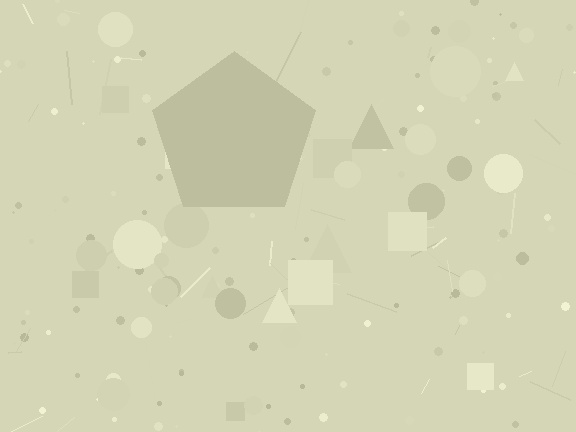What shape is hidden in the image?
A pentagon is hidden in the image.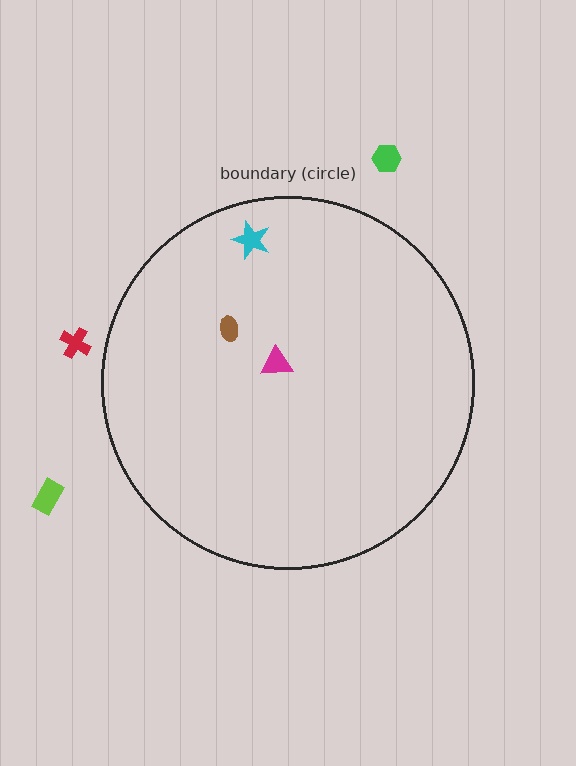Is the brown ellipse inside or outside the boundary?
Inside.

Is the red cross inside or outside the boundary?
Outside.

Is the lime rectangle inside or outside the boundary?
Outside.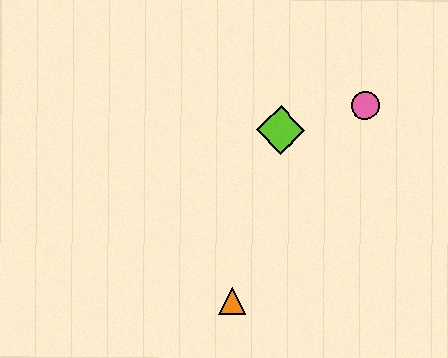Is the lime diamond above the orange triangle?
Yes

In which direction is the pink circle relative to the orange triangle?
The pink circle is above the orange triangle.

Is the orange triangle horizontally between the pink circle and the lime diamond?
No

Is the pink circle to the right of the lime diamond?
Yes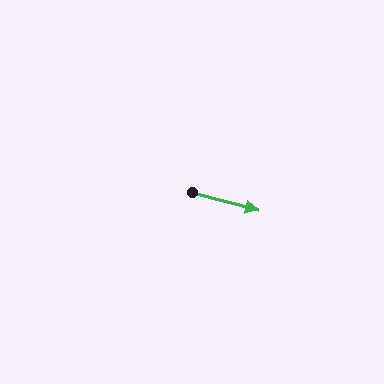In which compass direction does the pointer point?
East.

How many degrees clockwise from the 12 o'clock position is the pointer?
Approximately 105 degrees.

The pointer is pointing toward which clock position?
Roughly 4 o'clock.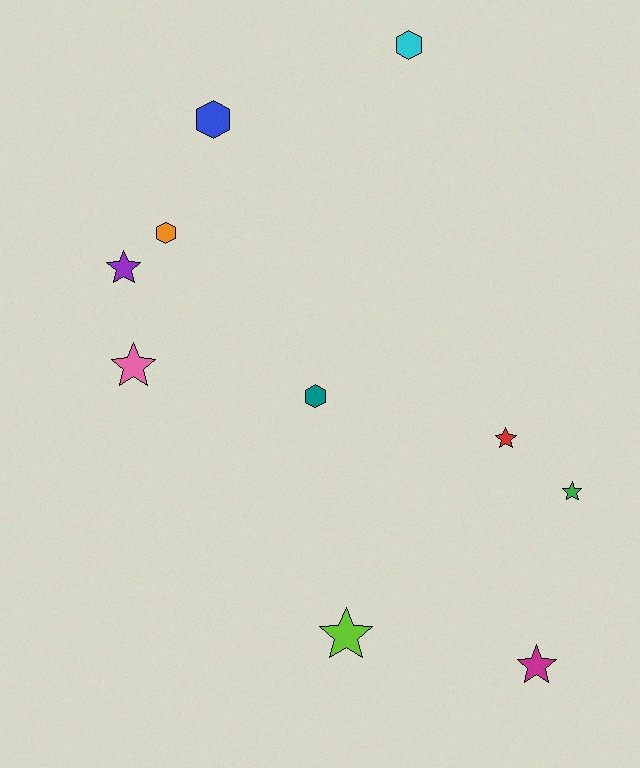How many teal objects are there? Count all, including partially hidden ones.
There is 1 teal object.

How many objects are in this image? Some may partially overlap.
There are 10 objects.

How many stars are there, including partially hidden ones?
There are 6 stars.